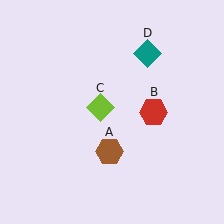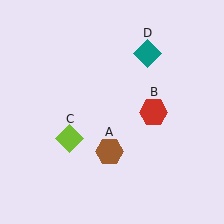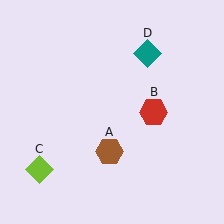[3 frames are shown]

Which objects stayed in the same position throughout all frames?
Brown hexagon (object A) and red hexagon (object B) and teal diamond (object D) remained stationary.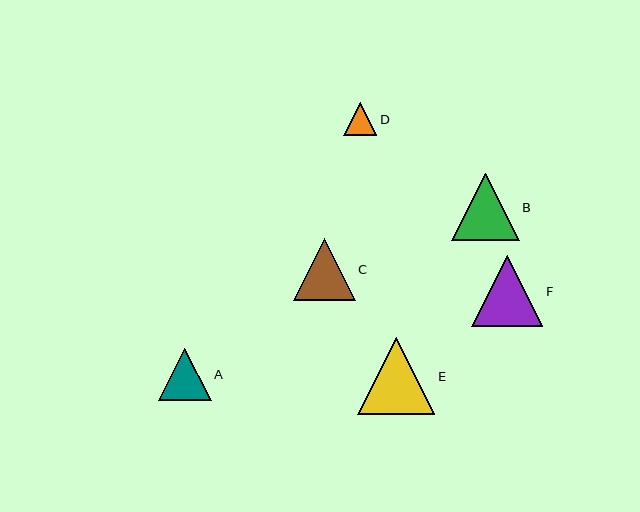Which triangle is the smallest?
Triangle D is the smallest with a size of approximately 33 pixels.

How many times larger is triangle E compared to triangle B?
Triangle E is approximately 1.1 times the size of triangle B.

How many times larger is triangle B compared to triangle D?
Triangle B is approximately 2.1 times the size of triangle D.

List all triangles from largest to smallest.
From largest to smallest: E, F, B, C, A, D.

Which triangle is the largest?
Triangle E is the largest with a size of approximately 77 pixels.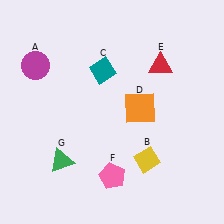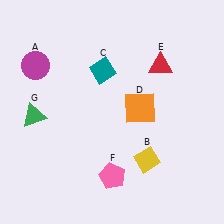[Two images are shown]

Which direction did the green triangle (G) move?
The green triangle (G) moved up.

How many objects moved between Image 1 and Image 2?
1 object moved between the two images.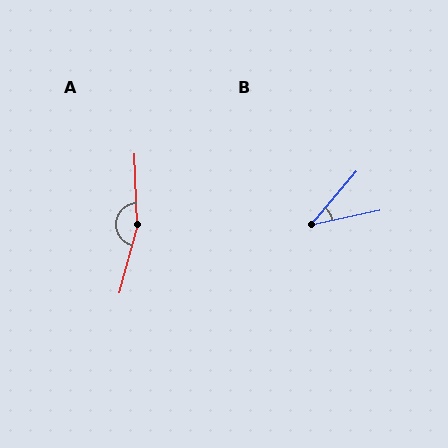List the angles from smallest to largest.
B (38°), A (163°).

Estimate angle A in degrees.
Approximately 163 degrees.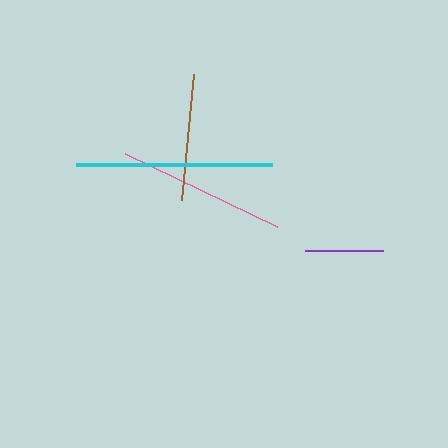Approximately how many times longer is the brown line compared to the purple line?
The brown line is approximately 1.6 times the length of the purple line.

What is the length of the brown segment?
The brown segment is approximately 127 pixels long.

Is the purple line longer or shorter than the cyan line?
The cyan line is longer than the purple line.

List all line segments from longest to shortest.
From longest to shortest: cyan, pink, brown, purple.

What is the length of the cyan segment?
The cyan segment is approximately 196 pixels long.